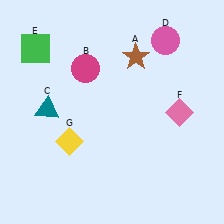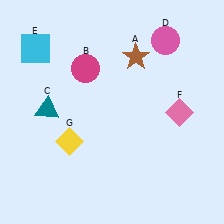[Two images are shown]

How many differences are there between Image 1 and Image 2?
There is 1 difference between the two images.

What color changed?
The square (E) changed from green in Image 1 to cyan in Image 2.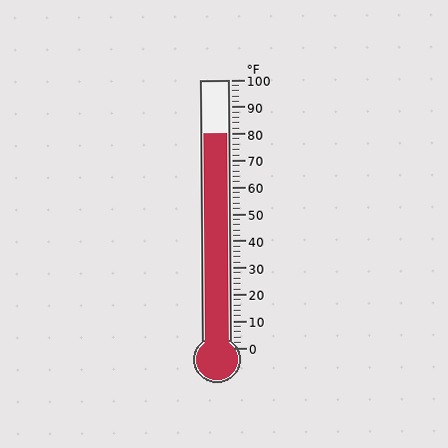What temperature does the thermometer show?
The thermometer shows approximately 80°F.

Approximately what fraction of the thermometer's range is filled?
The thermometer is filled to approximately 80% of its range.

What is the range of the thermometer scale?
The thermometer scale ranges from 0°F to 100°F.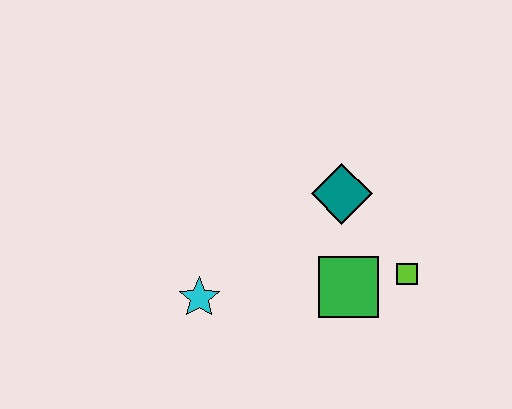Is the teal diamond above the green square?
Yes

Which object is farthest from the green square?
The cyan star is farthest from the green square.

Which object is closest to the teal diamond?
The green square is closest to the teal diamond.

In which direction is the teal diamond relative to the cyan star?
The teal diamond is to the right of the cyan star.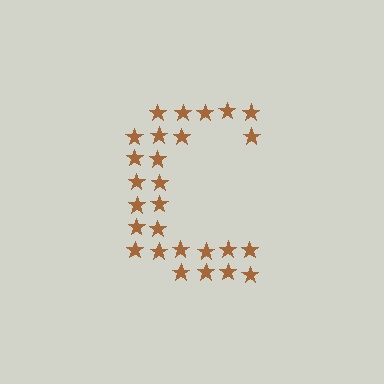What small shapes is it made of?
It is made of small stars.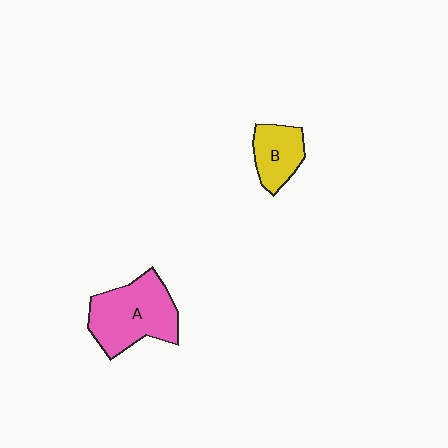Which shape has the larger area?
Shape A (pink).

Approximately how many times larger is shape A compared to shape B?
Approximately 1.9 times.